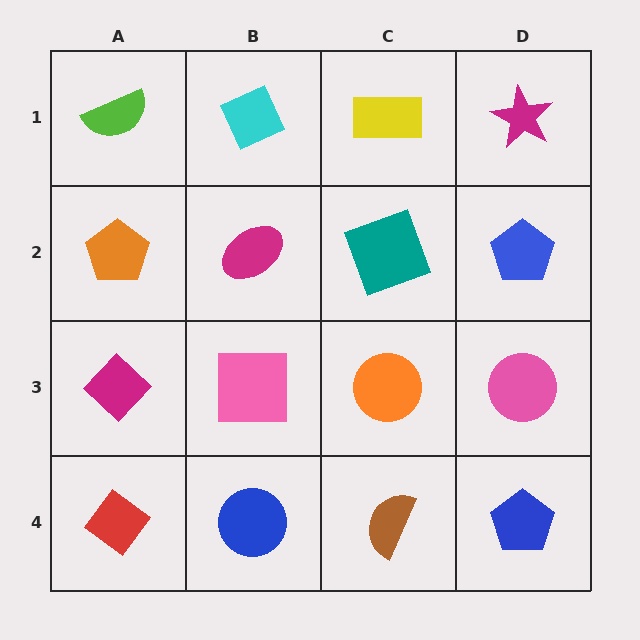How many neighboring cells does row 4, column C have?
3.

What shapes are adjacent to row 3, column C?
A teal square (row 2, column C), a brown semicircle (row 4, column C), a pink square (row 3, column B), a pink circle (row 3, column D).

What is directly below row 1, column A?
An orange pentagon.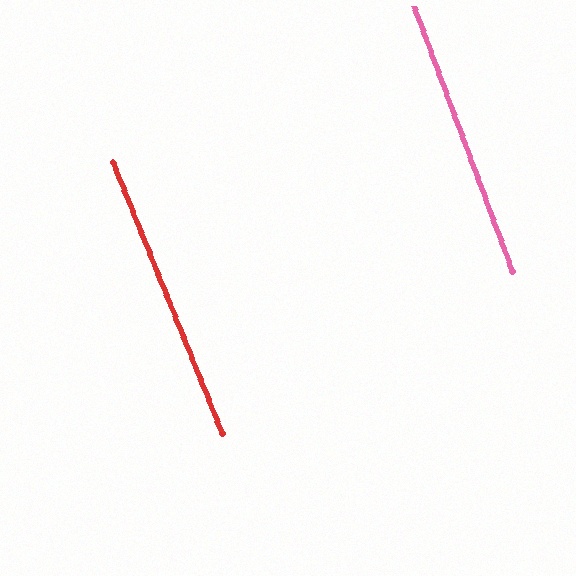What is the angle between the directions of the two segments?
Approximately 2 degrees.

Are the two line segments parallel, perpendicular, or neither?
Parallel — their directions differ by only 1.5°.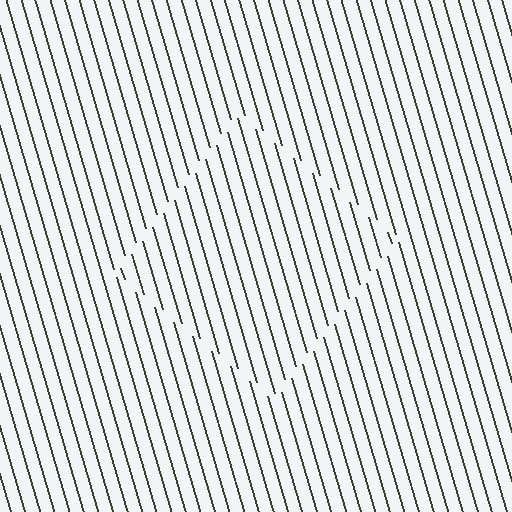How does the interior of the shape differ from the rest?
The interior of the shape contains the same grating, shifted by half a period — the contour is defined by the phase discontinuity where line-ends from the inner and outer gratings abut.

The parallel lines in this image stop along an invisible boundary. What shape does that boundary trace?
An illusory square. The interior of the shape contains the same grating, shifted by half a period — the contour is defined by the phase discontinuity where line-ends from the inner and outer gratings abut.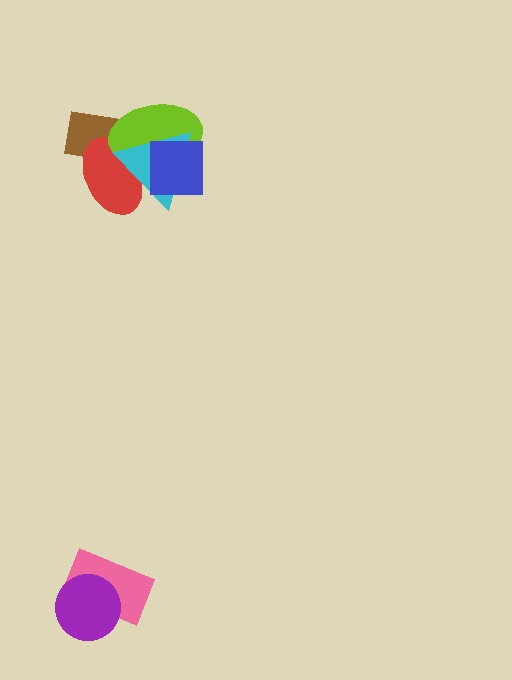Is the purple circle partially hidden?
No, no other shape covers it.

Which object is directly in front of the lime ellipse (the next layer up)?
The cyan triangle is directly in front of the lime ellipse.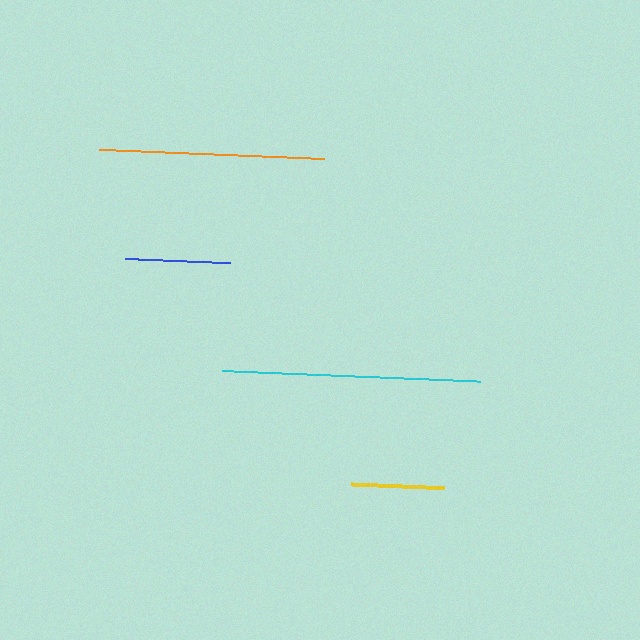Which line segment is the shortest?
The yellow line is the shortest at approximately 92 pixels.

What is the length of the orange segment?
The orange segment is approximately 225 pixels long.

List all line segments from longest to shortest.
From longest to shortest: cyan, orange, blue, yellow.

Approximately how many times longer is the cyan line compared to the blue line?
The cyan line is approximately 2.4 times the length of the blue line.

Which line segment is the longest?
The cyan line is the longest at approximately 258 pixels.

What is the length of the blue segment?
The blue segment is approximately 105 pixels long.